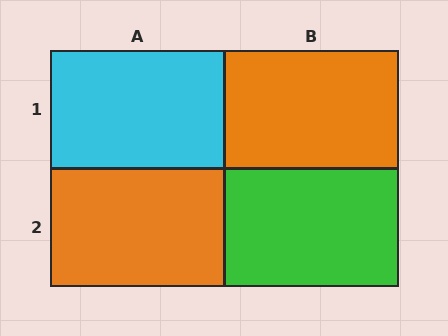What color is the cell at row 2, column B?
Green.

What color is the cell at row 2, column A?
Orange.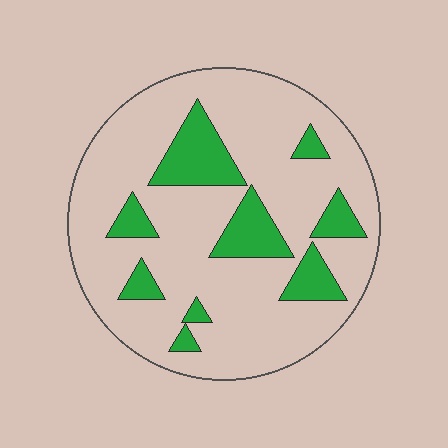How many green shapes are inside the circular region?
9.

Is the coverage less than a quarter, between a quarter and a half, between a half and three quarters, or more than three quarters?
Less than a quarter.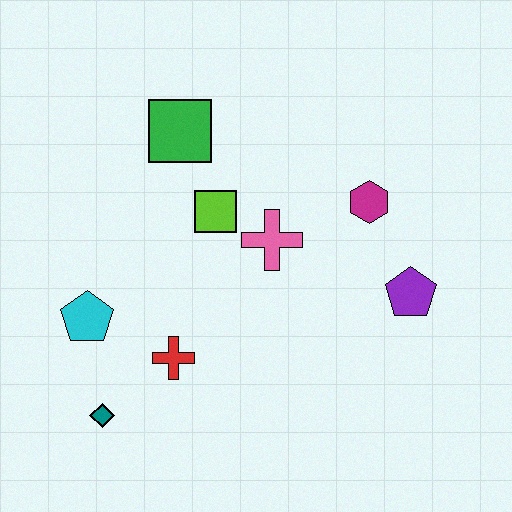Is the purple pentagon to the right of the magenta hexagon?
Yes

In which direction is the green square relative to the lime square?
The green square is above the lime square.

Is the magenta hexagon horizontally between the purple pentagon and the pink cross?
Yes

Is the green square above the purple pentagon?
Yes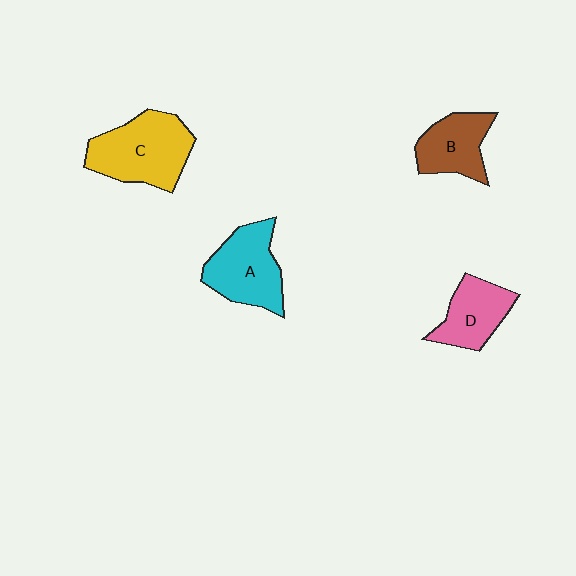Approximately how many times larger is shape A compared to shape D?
Approximately 1.3 times.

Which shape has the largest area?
Shape C (yellow).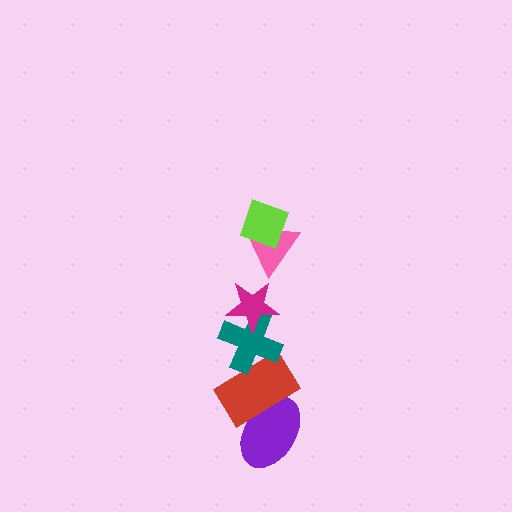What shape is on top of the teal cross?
The magenta star is on top of the teal cross.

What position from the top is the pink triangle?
The pink triangle is 2nd from the top.